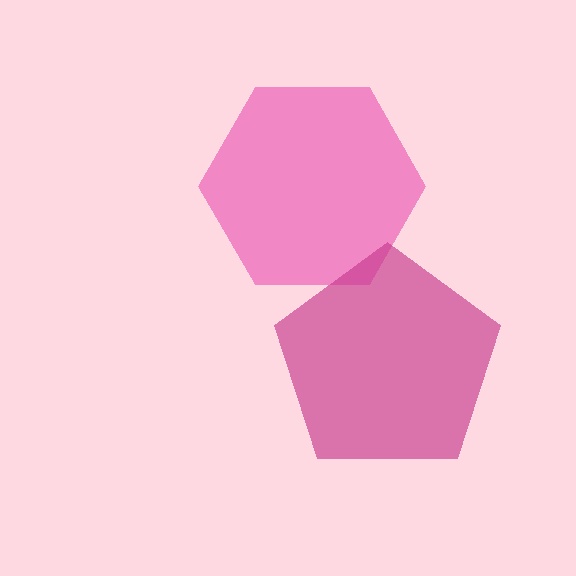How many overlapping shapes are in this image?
There are 2 overlapping shapes in the image.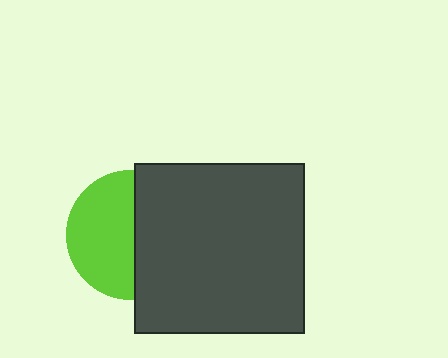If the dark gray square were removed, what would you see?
You would see the complete lime circle.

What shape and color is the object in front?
The object in front is a dark gray square.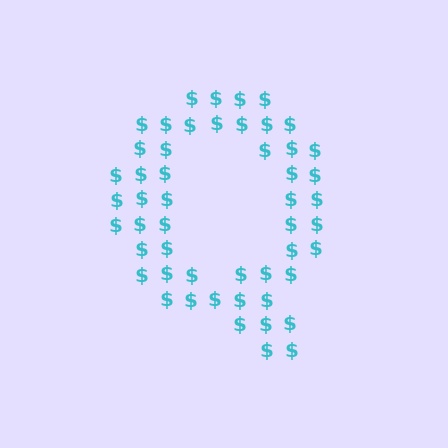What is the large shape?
The large shape is the letter Q.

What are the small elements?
The small elements are dollar signs.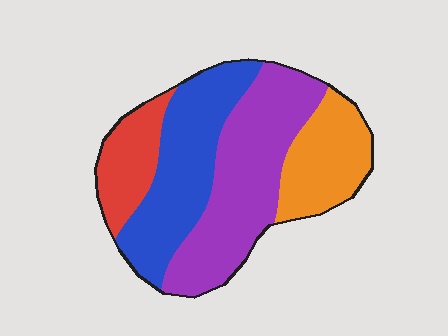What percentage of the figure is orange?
Orange covers around 20% of the figure.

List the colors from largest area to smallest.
From largest to smallest: purple, blue, orange, red.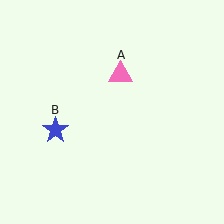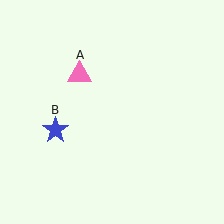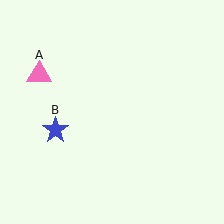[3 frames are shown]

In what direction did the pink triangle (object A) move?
The pink triangle (object A) moved left.